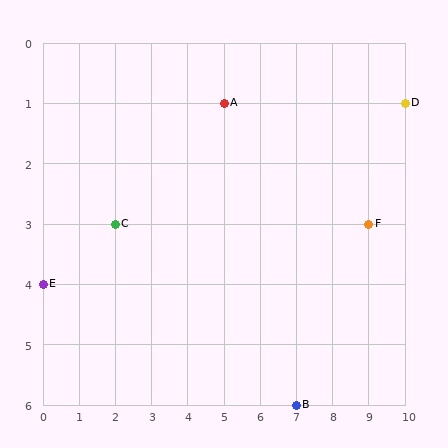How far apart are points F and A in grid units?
Points F and A are 4 columns and 2 rows apart (about 4.5 grid units diagonally).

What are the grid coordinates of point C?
Point C is at grid coordinates (2, 3).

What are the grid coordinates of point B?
Point B is at grid coordinates (7, 6).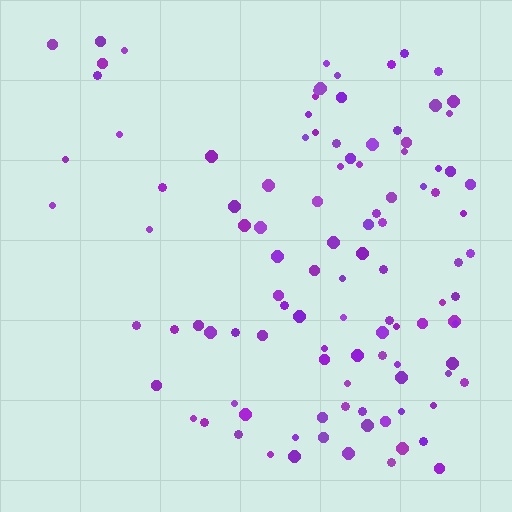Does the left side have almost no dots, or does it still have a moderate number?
Still a moderate number, just noticeably fewer than the right.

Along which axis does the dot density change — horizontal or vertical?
Horizontal.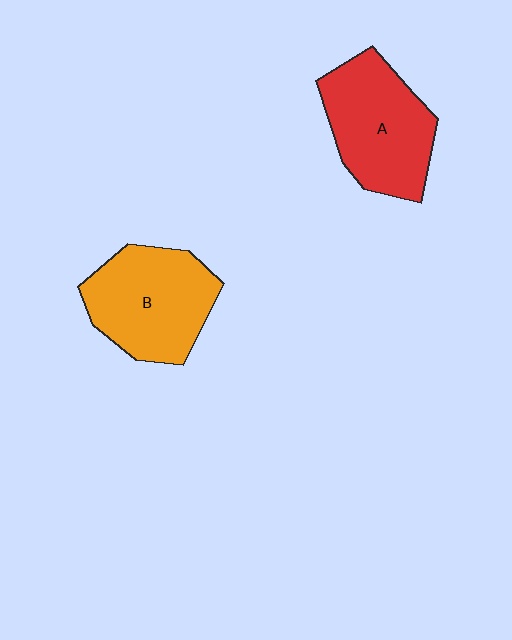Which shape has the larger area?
Shape B (orange).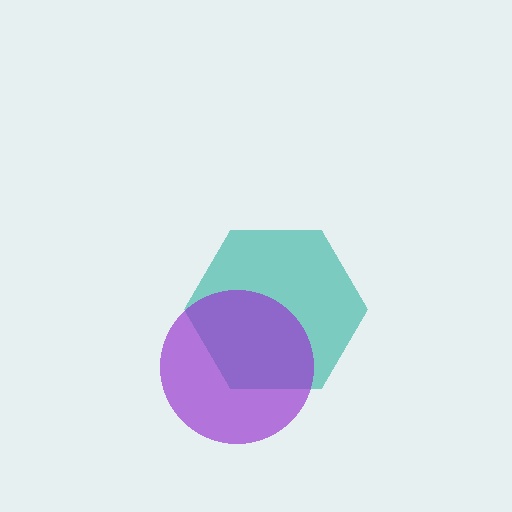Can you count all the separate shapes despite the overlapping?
Yes, there are 2 separate shapes.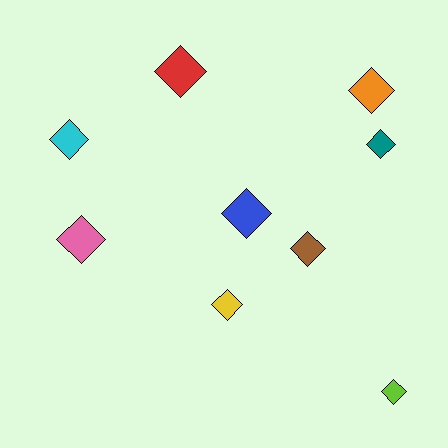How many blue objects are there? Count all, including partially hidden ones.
There is 1 blue object.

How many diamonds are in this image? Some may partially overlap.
There are 9 diamonds.